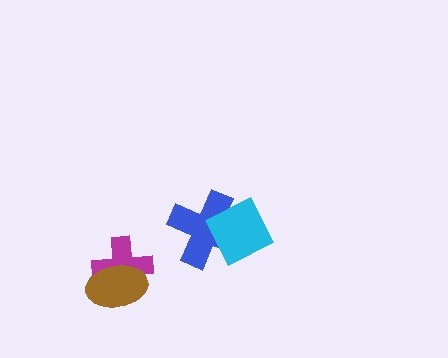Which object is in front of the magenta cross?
The brown ellipse is in front of the magenta cross.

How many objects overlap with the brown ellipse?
1 object overlaps with the brown ellipse.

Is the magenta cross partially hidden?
Yes, it is partially covered by another shape.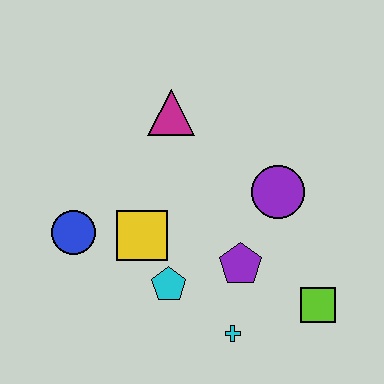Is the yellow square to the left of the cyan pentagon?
Yes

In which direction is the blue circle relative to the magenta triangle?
The blue circle is below the magenta triangle.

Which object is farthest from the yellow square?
The lime square is farthest from the yellow square.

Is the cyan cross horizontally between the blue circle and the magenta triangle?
No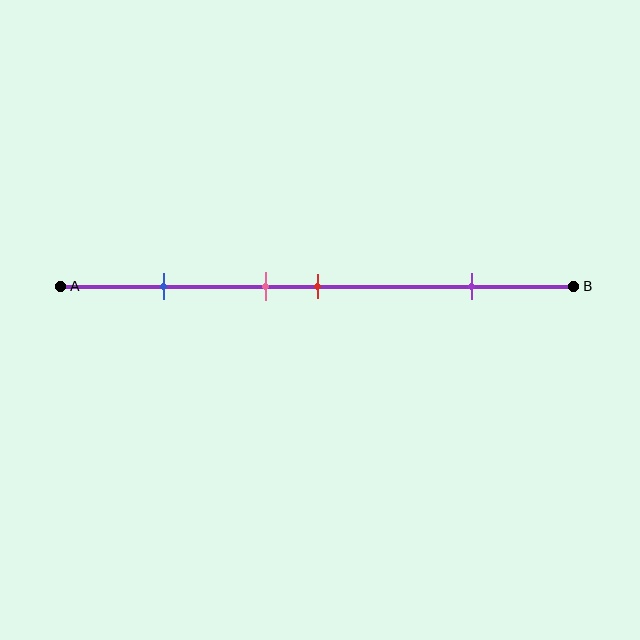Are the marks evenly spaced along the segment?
No, the marks are not evenly spaced.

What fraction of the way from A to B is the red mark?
The red mark is approximately 50% (0.5) of the way from A to B.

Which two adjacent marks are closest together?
The pink and red marks are the closest adjacent pair.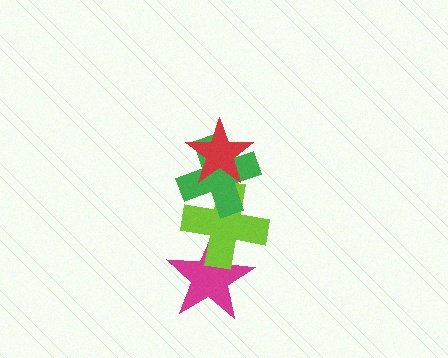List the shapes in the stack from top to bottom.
From top to bottom: the red star, the green cross, the lime cross, the magenta star.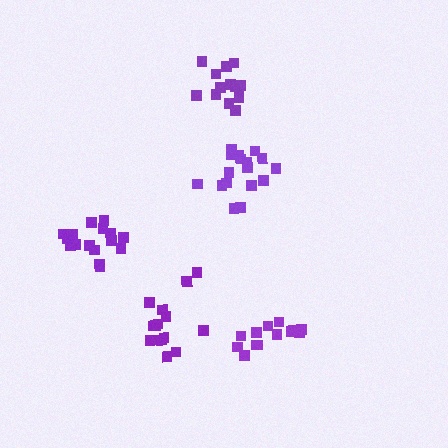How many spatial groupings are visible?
There are 5 spatial groupings.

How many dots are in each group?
Group 1: 15 dots, Group 2: 13 dots, Group 3: 17 dots, Group 4: 14 dots, Group 5: 17 dots (76 total).